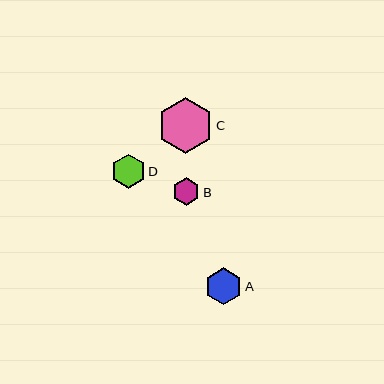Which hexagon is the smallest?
Hexagon B is the smallest with a size of approximately 27 pixels.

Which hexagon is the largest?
Hexagon C is the largest with a size of approximately 56 pixels.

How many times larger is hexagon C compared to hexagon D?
Hexagon C is approximately 1.6 times the size of hexagon D.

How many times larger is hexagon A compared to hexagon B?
Hexagon A is approximately 1.4 times the size of hexagon B.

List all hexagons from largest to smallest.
From largest to smallest: C, A, D, B.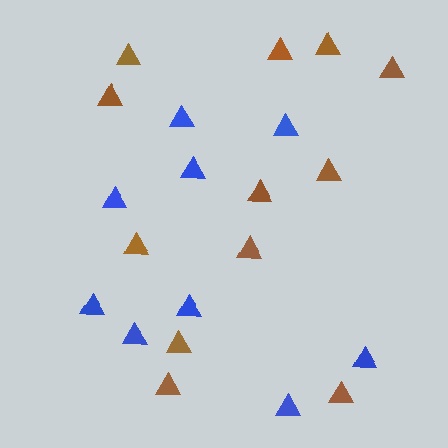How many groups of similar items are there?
There are 2 groups: one group of brown triangles (12) and one group of blue triangles (9).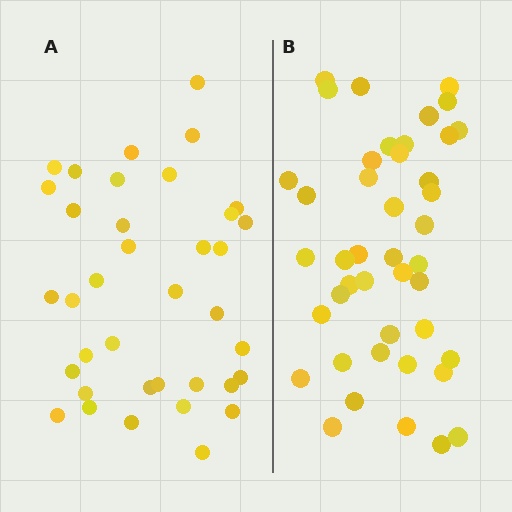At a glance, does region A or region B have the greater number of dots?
Region B (the right region) has more dots.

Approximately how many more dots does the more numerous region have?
Region B has about 6 more dots than region A.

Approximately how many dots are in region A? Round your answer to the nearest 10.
About 40 dots. (The exact count is 37, which rounds to 40.)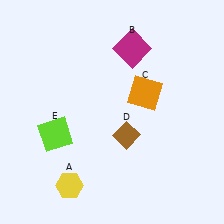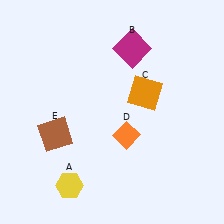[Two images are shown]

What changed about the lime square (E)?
In Image 1, E is lime. In Image 2, it changed to brown.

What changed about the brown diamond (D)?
In Image 1, D is brown. In Image 2, it changed to orange.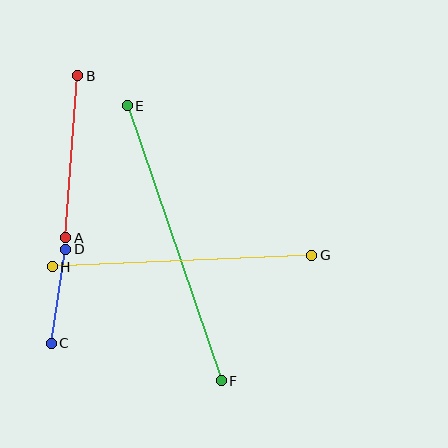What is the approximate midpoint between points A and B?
The midpoint is at approximately (72, 157) pixels.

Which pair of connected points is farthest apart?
Points E and F are farthest apart.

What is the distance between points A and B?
The distance is approximately 162 pixels.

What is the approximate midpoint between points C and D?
The midpoint is at approximately (59, 296) pixels.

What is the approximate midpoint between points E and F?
The midpoint is at approximately (174, 243) pixels.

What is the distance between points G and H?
The distance is approximately 260 pixels.